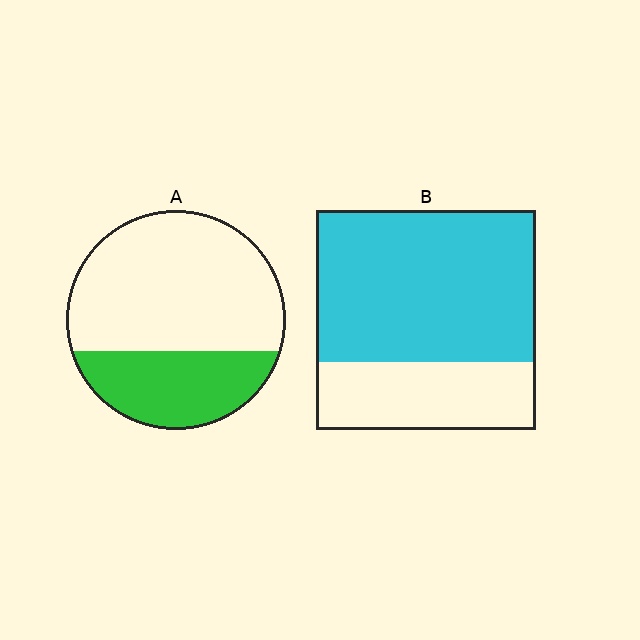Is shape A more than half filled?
No.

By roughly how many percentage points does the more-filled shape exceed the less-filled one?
By roughly 35 percentage points (B over A).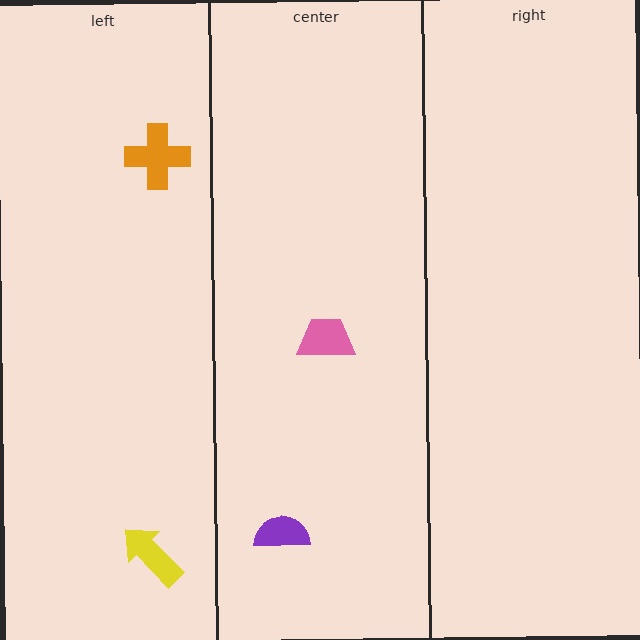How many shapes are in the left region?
2.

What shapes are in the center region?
The pink trapezoid, the purple semicircle.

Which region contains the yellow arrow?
The left region.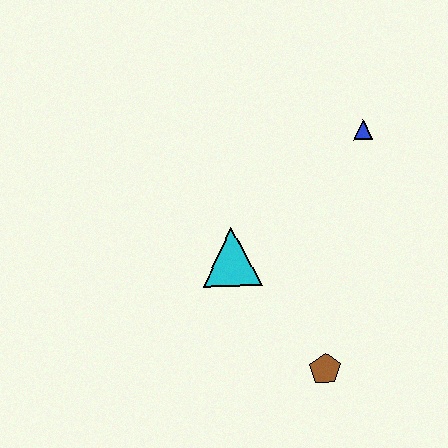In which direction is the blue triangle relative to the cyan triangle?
The blue triangle is to the right of the cyan triangle.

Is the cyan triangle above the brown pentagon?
Yes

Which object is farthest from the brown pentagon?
The blue triangle is farthest from the brown pentagon.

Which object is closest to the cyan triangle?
The brown pentagon is closest to the cyan triangle.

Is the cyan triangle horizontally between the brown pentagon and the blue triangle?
No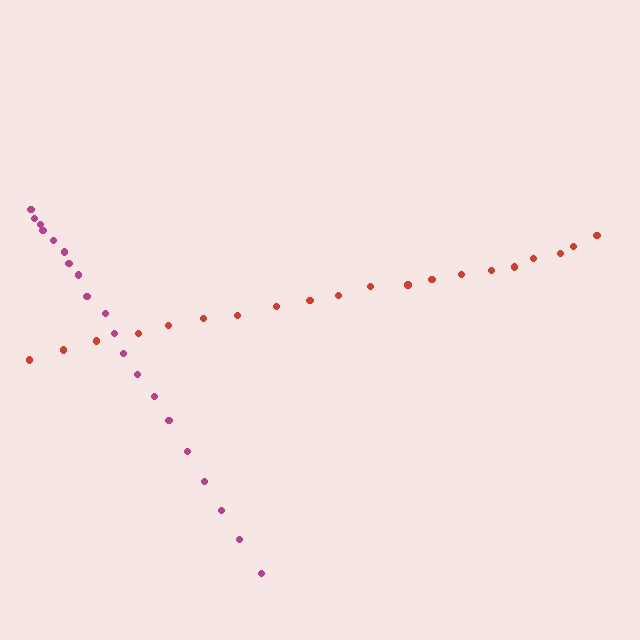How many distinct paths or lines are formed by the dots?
There are 2 distinct paths.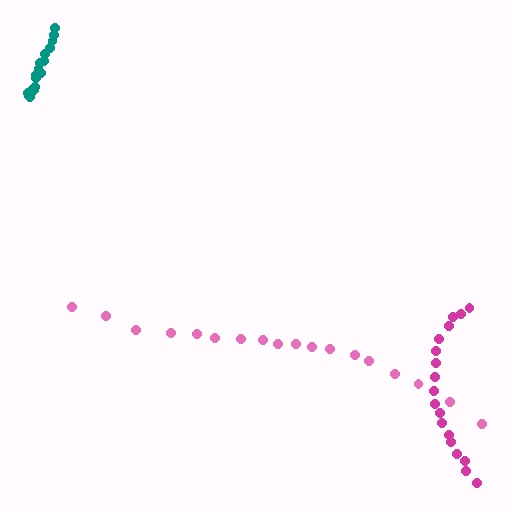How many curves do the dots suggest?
There are 3 distinct paths.